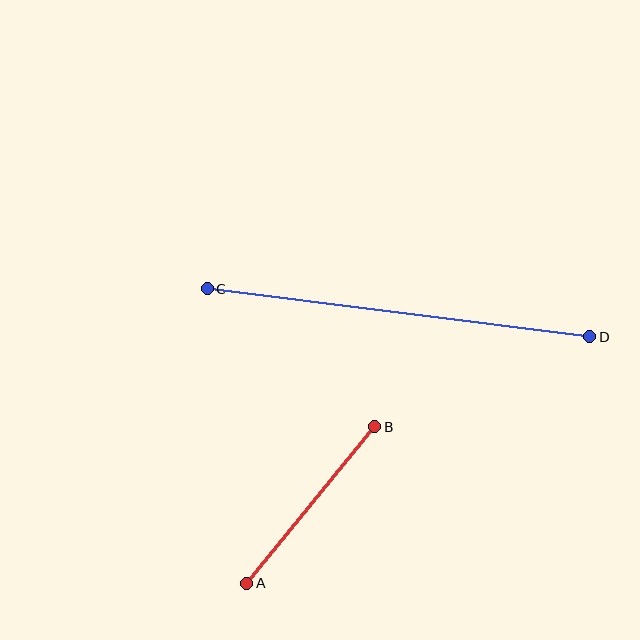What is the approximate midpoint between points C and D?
The midpoint is at approximately (399, 313) pixels.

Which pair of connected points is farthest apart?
Points C and D are farthest apart.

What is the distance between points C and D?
The distance is approximately 386 pixels.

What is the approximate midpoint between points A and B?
The midpoint is at approximately (311, 505) pixels.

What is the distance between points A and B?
The distance is approximately 202 pixels.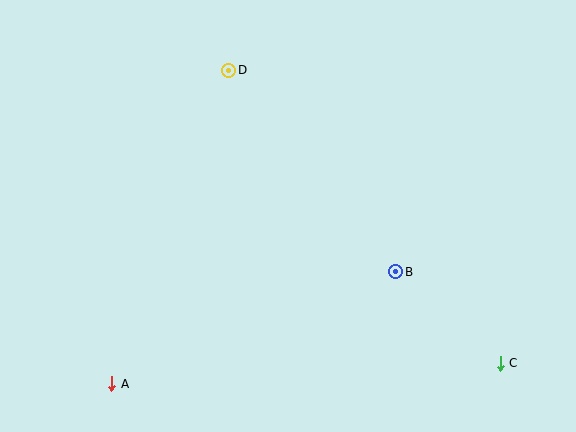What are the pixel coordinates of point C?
Point C is at (500, 363).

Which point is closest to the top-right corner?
Point B is closest to the top-right corner.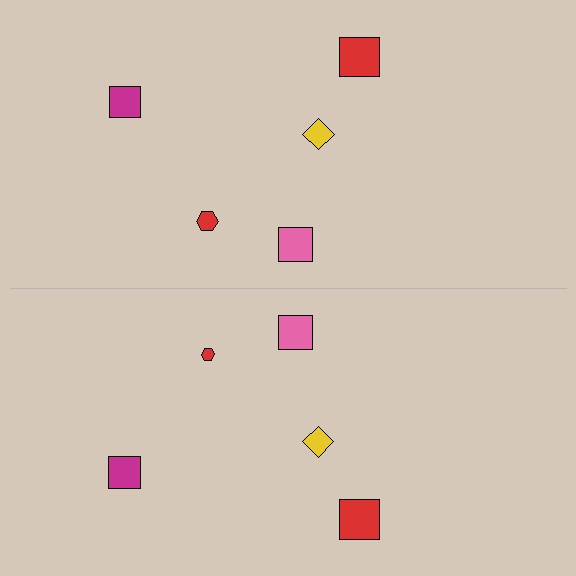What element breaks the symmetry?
The red hexagon on the bottom side has a different size than its mirror counterpart.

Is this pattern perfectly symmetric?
No, the pattern is not perfectly symmetric. The red hexagon on the bottom side has a different size than its mirror counterpart.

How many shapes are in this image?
There are 10 shapes in this image.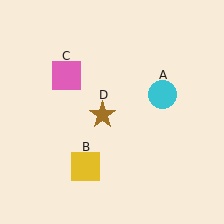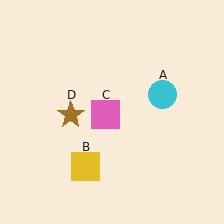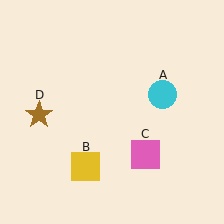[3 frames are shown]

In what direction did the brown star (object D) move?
The brown star (object D) moved left.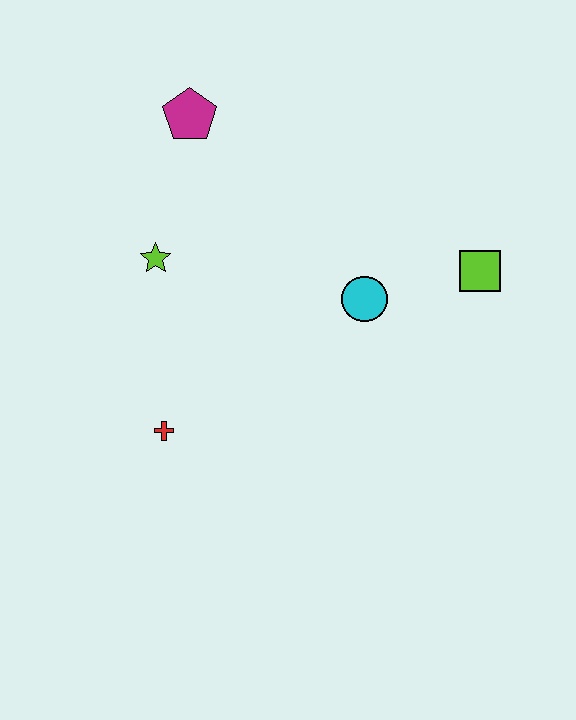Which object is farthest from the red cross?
The lime square is farthest from the red cross.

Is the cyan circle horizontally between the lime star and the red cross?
No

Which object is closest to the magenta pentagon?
The lime star is closest to the magenta pentagon.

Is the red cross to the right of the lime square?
No